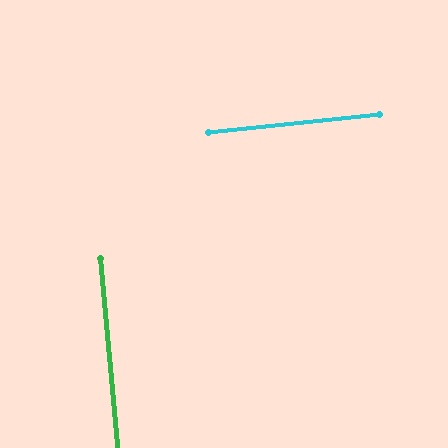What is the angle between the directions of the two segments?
Approximately 89 degrees.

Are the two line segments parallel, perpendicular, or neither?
Perpendicular — they meet at approximately 89°.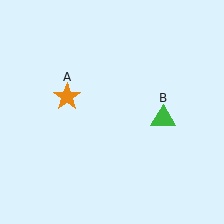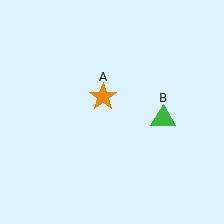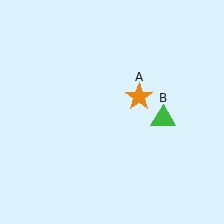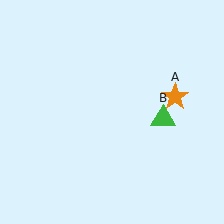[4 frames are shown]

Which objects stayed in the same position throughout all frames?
Green triangle (object B) remained stationary.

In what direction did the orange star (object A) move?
The orange star (object A) moved right.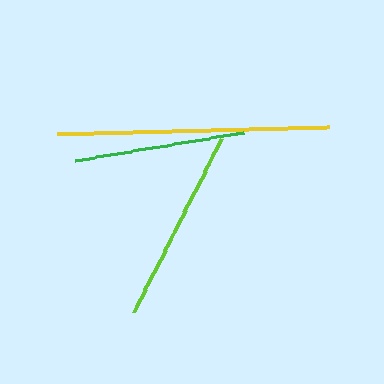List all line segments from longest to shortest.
From longest to shortest: yellow, lime, green.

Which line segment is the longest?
The yellow line is the longest at approximately 272 pixels.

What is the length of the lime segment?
The lime segment is approximately 194 pixels long.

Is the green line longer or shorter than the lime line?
The lime line is longer than the green line.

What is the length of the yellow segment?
The yellow segment is approximately 272 pixels long.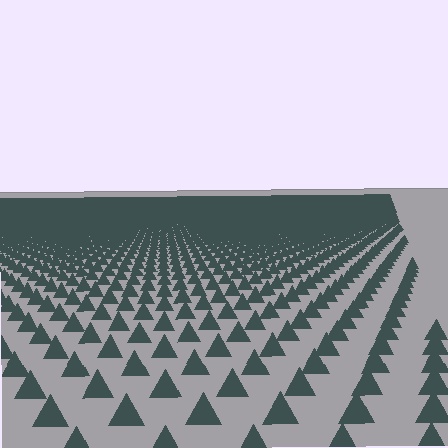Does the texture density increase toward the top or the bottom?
Density increases toward the top.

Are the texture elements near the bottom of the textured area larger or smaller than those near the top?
Larger. Near the bottom, elements are closer to the viewer and appear at a bigger on-screen size.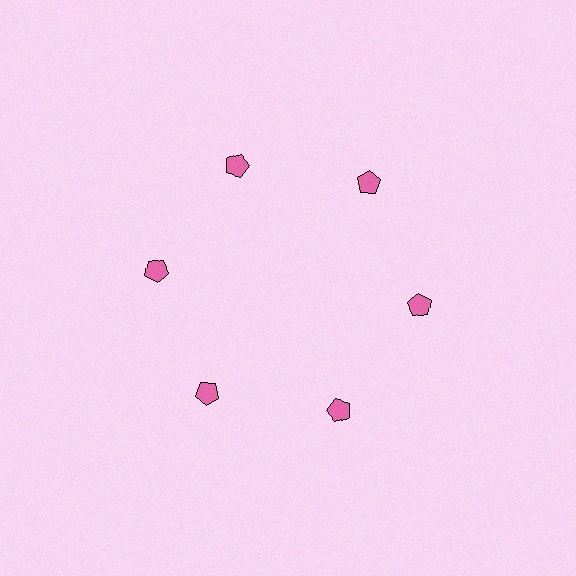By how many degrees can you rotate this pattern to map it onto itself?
The pattern maps onto itself every 60 degrees of rotation.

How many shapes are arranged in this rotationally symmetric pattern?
There are 6 shapes, arranged in 6 groups of 1.